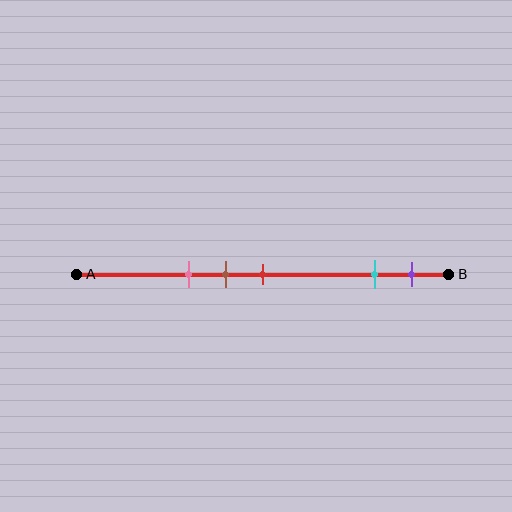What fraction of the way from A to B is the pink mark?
The pink mark is approximately 30% (0.3) of the way from A to B.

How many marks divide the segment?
There are 5 marks dividing the segment.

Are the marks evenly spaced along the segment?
No, the marks are not evenly spaced.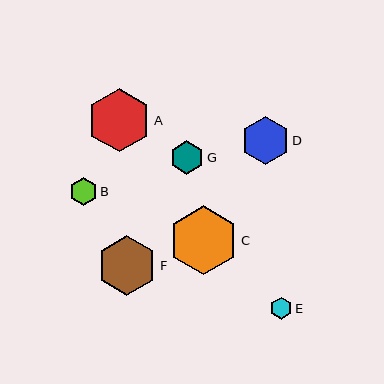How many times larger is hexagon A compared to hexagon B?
Hexagon A is approximately 2.3 times the size of hexagon B.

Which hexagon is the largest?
Hexagon C is the largest with a size of approximately 69 pixels.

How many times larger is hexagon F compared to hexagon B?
Hexagon F is approximately 2.2 times the size of hexagon B.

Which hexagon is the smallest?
Hexagon E is the smallest with a size of approximately 22 pixels.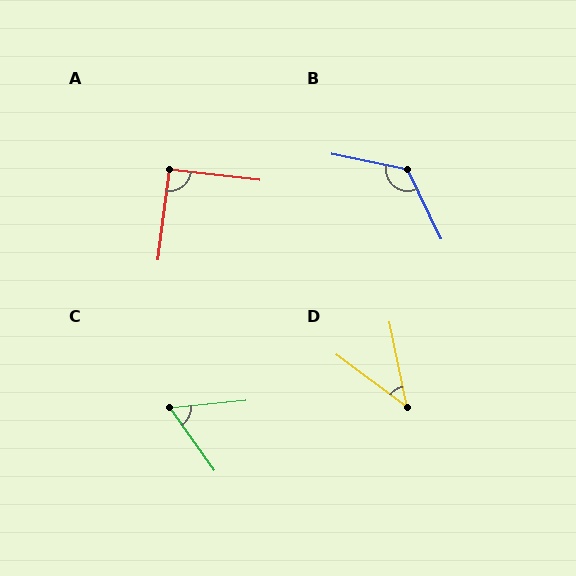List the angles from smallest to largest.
D (42°), C (60°), A (91°), B (128°).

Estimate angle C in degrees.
Approximately 60 degrees.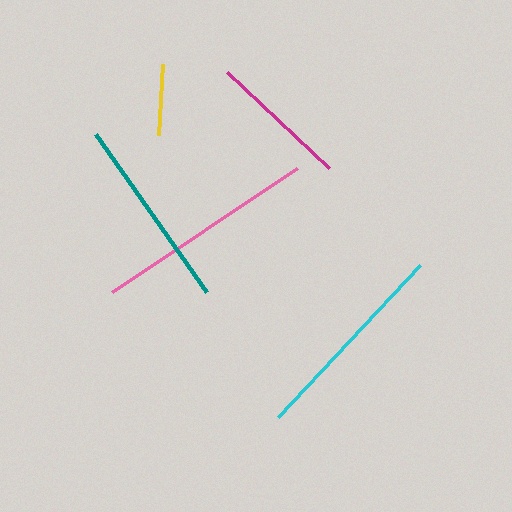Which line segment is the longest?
The pink line is the longest at approximately 222 pixels.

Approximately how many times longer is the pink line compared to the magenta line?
The pink line is approximately 1.6 times the length of the magenta line.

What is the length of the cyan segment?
The cyan segment is approximately 208 pixels long.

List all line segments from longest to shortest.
From longest to shortest: pink, cyan, teal, magenta, yellow.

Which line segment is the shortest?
The yellow line is the shortest at approximately 71 pixels.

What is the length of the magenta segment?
The magenta segment is approximately 140 pixels long.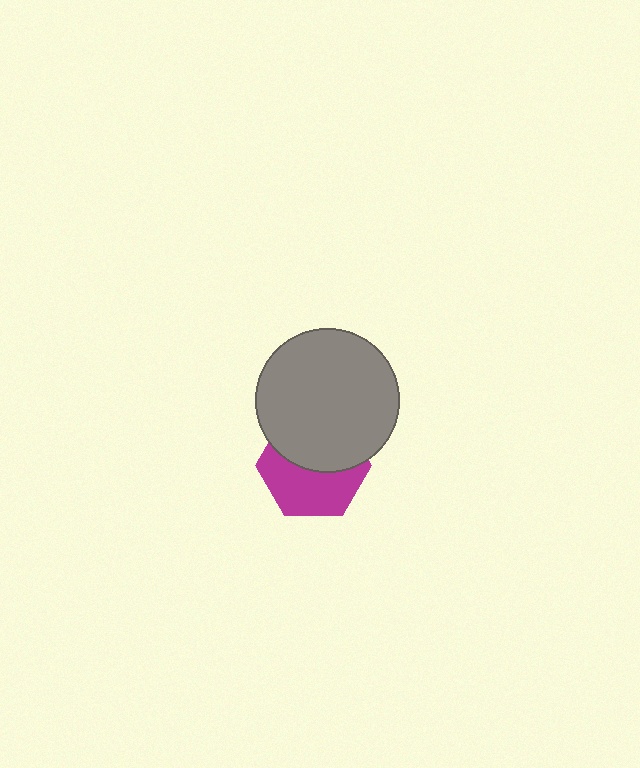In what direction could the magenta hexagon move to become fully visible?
The magenta hexagon could move down. That would shift it out from behind the gray circle entirely.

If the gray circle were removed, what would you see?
You would see the complete magenta hexagon.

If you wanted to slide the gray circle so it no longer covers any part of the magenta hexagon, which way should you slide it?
Slide it up — that is the most direct way to separate the two shapes.